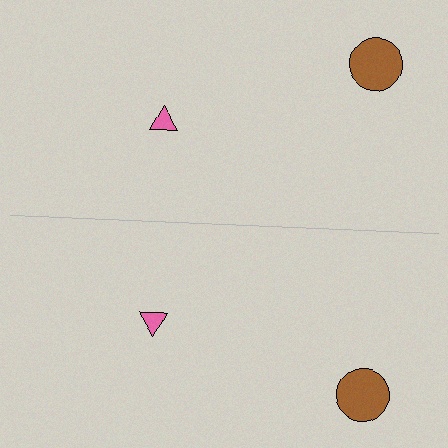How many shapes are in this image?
There are 4 shapes in this image.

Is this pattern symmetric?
Yes, this pattern has bilateral (reflection) symmetry.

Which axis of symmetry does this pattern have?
The pattern has a horizontal axis of symmetry running through the center of the image.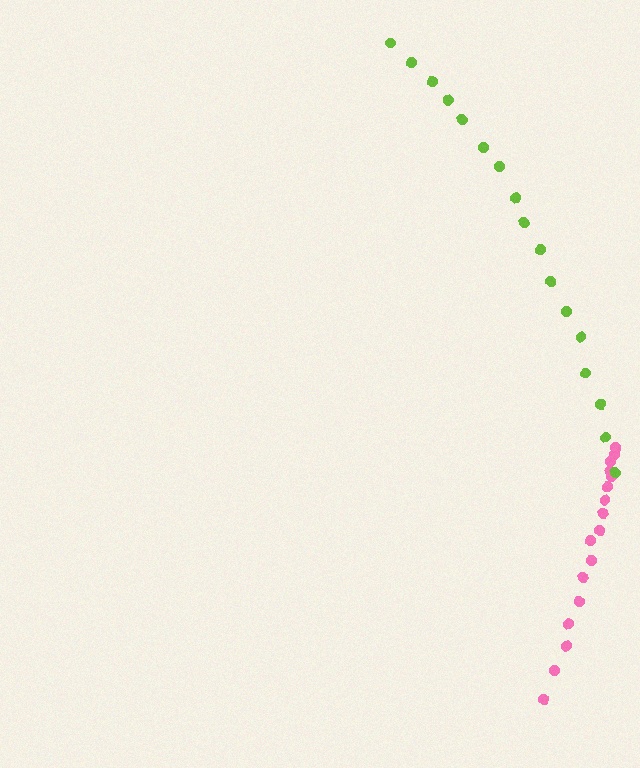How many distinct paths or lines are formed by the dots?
There are 2 distinct paths.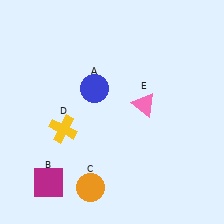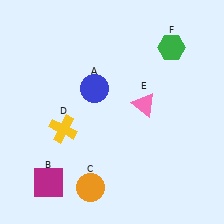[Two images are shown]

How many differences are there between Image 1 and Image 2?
There is 1 difference between the two images.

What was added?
A green hexagon (F) was added in Image 2.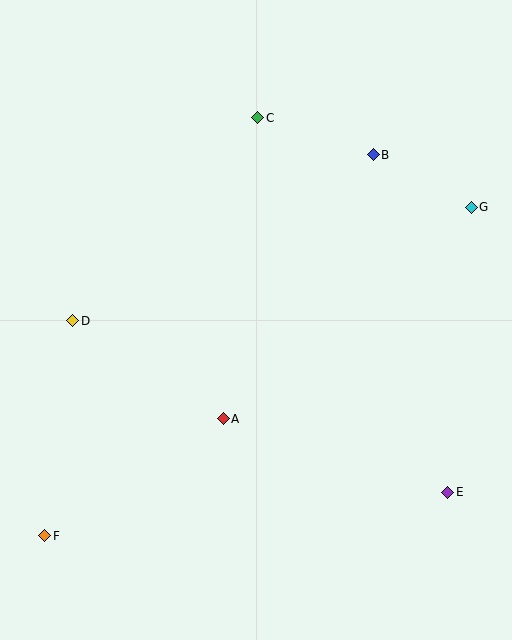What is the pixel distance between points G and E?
The distance between G and E is 286 pixels.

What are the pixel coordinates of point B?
Point B is at (373, 155).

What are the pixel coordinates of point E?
Point E is at (448, 492).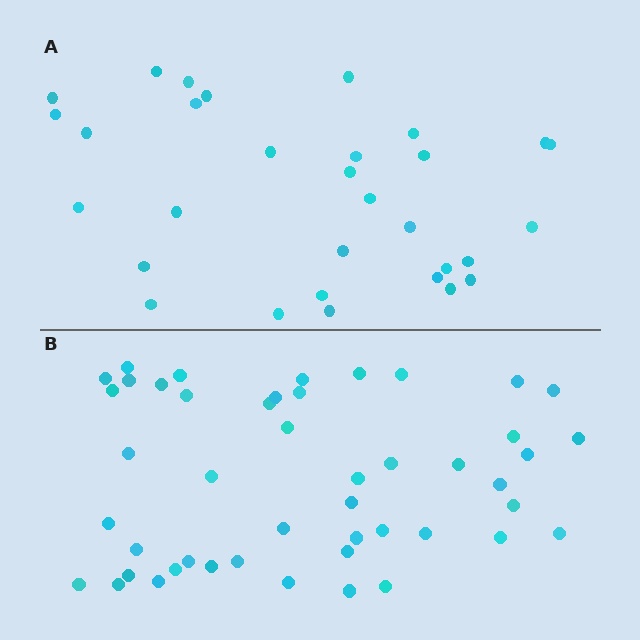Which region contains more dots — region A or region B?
Region B (the bottom region) has more dots.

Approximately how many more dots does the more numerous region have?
Region B has approximately 15 more dots than region A.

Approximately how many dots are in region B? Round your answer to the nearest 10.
About 50 dots. (The exact count is 47, which rounds to 50.)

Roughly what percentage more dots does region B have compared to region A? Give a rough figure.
About 50% more.